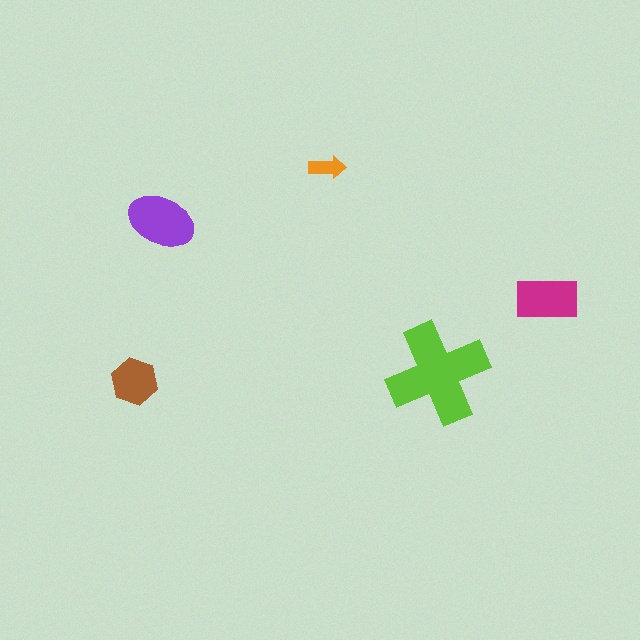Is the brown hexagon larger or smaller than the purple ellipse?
Smaller.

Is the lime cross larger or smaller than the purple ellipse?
Larger.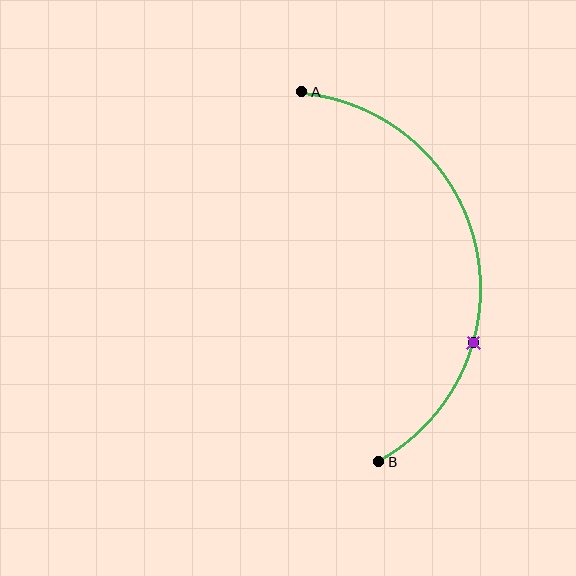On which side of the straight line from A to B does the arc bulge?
The arc bulges to the right of the straight line connecting A and B.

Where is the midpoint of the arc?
The arc midpoint is the point on the curve farthest from the straight line joining A and B. It sits to the right of that line.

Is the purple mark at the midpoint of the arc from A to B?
No. The purple mark lies on the arc but is closer to endpoint B. The arc midpoint would be at the point on the curve equidistant along the arc from both A and B.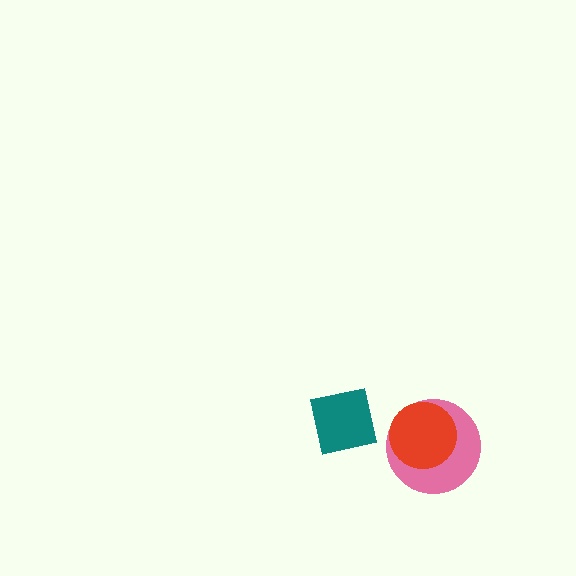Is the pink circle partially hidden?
Yes, it is partially covered by another shape.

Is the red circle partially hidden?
No, no other shape covers it.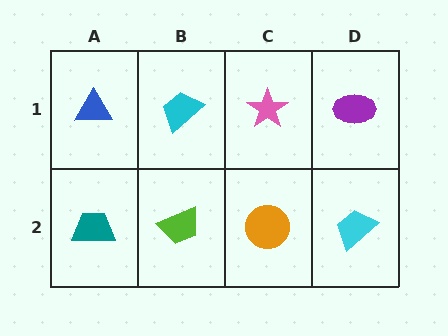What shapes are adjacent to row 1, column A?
A teal trapezoid (row 2, column A), a cyan trapezoid (row 1, column B).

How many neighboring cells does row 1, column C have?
3.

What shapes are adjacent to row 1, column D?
A cyan trapezoid (row 2, column D), a pink star (row 1, column C).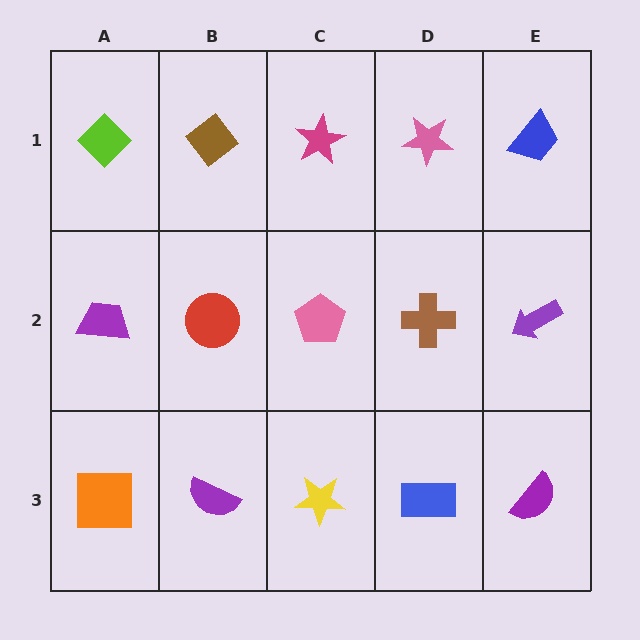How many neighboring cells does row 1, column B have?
3.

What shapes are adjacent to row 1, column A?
A purple trapezoid (row 2, column A), a brown diamond (row 1, column B).